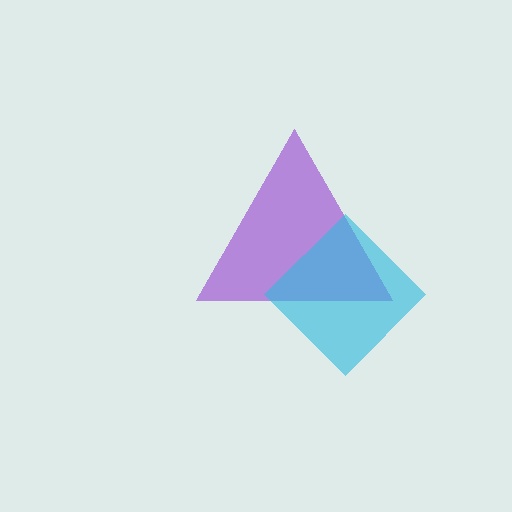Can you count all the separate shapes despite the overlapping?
Yes, there are 2 separate shapes.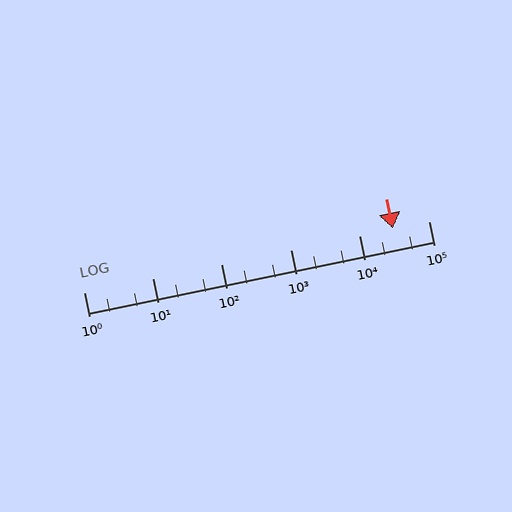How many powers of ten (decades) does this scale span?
The scale spans 5 decades, from 1 to 100000.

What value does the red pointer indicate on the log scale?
The pointer indicates approximately 30000.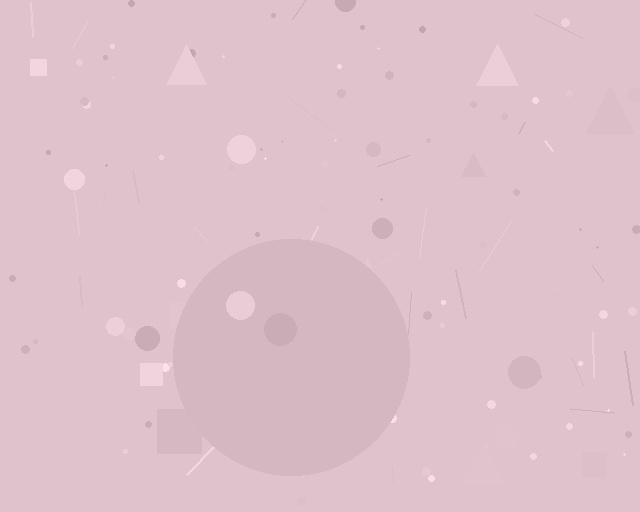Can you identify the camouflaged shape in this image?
The camouflaged shape is a circle.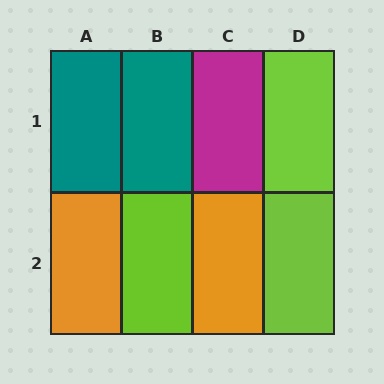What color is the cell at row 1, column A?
Teal.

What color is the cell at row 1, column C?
Magenta.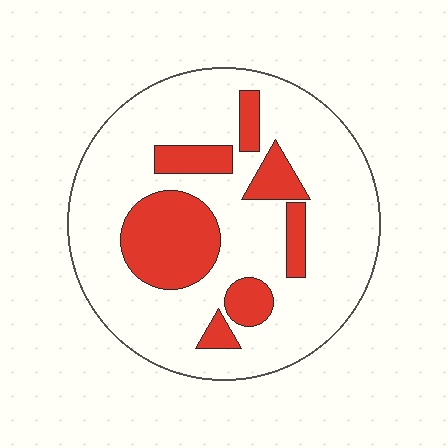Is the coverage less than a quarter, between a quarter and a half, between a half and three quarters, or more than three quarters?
Less than a quarter.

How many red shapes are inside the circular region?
7.